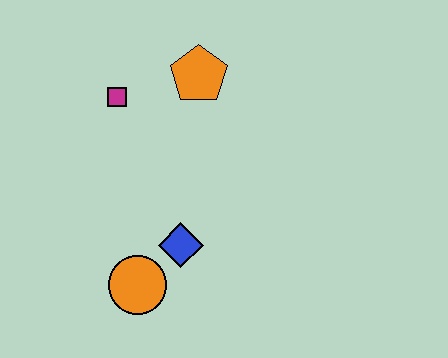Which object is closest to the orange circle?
The blue diamond is closest to the orange circle.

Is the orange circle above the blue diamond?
No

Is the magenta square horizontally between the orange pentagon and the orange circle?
No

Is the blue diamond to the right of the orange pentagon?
No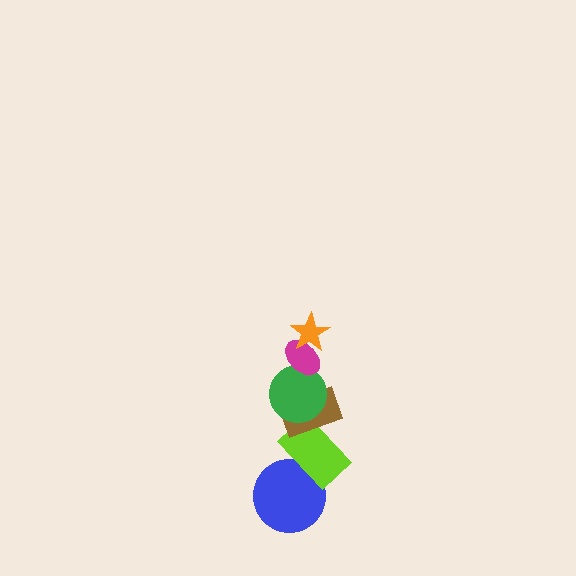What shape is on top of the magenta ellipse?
The orange star is on top of the magenta ellipse.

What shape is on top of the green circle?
The magenta ellipse is on top of the green circle.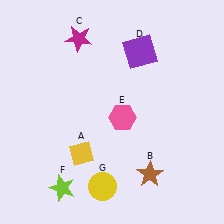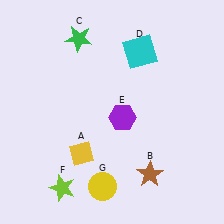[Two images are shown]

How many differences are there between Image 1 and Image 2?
There are 3 differences between the two images.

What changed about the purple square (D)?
In Image 1, D is purple. In Image 2, it changed to cyan.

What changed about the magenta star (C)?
In Image 1, C is magenta. In Image 2, it changed to green.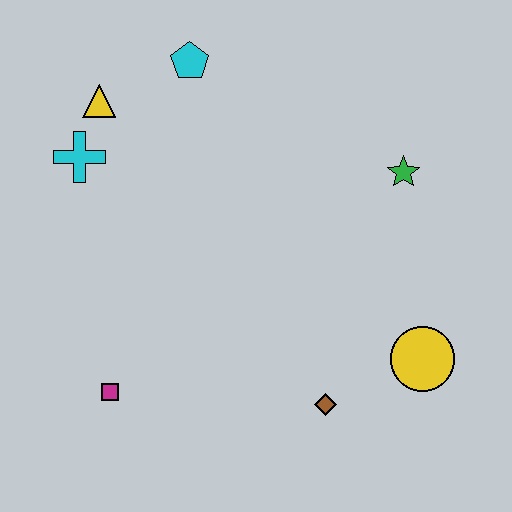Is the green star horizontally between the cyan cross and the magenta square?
No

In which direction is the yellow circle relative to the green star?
The yellow circle is below the green star.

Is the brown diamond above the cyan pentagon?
No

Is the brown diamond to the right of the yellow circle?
No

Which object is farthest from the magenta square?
The green star is farthest from the magenta square.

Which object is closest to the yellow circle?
The brown diamond is closest to the yellow circle.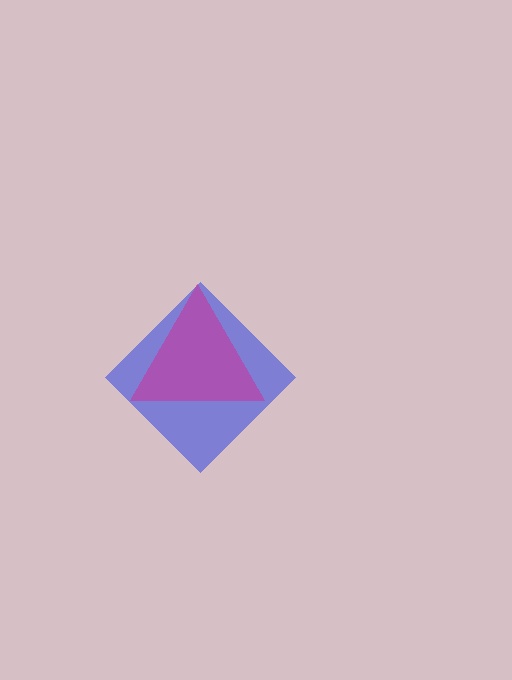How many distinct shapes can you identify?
There are 2 distinct shapes: a blue diamond, a magenta triangle.